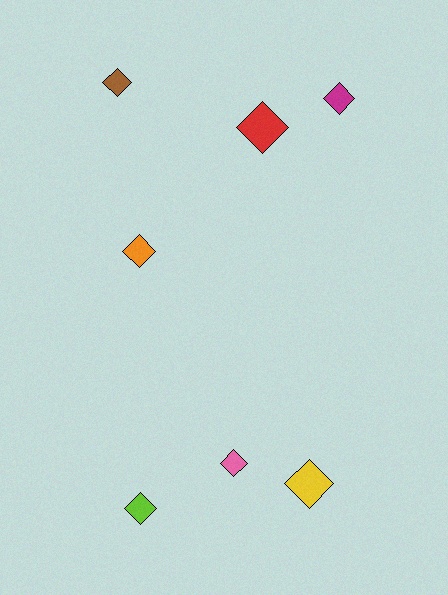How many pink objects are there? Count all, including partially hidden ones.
There is 1 pink object.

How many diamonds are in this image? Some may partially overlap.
There are 7 diamonds.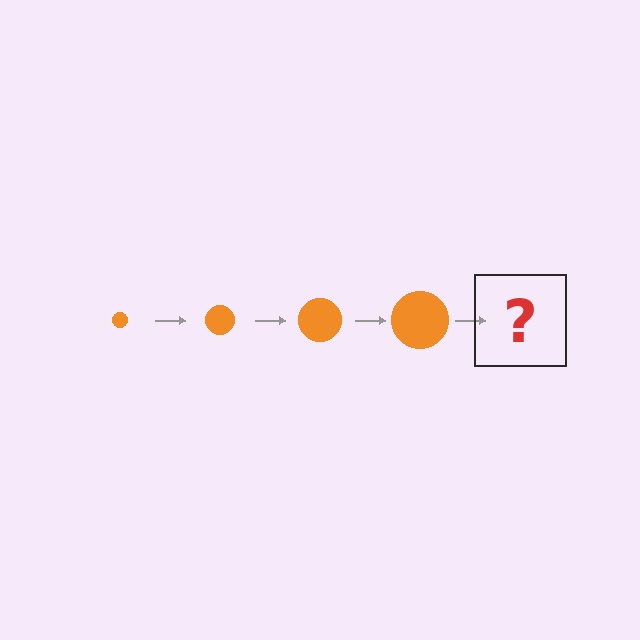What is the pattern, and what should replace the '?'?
The pattern is that the circle gets progressively larger each step. The '?' should be an orange circle, larger than the previous one.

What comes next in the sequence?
The next element should be an orange circle, larger than the previous one.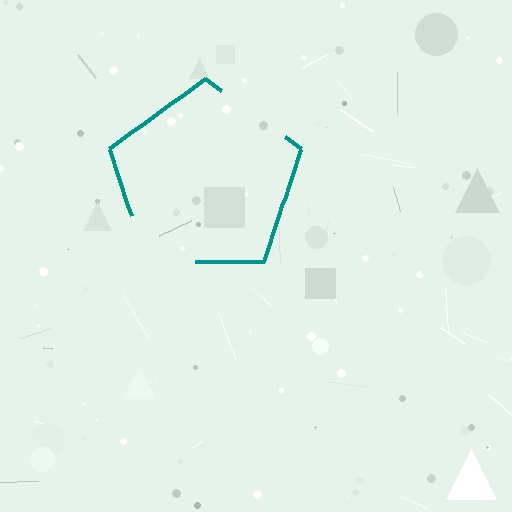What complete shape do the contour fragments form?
The contour fragments form a pentagon.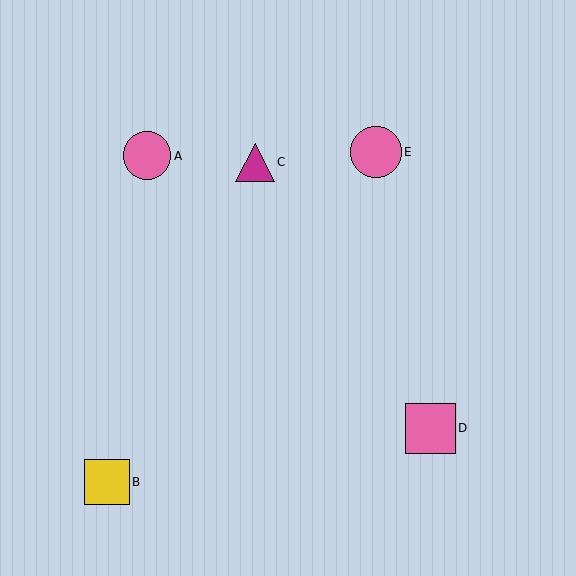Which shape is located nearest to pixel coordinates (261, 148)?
The magenta triangle (labeled C) at (255, 162) is nearest to that location.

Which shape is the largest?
The pink circle (labeled E) is the largest.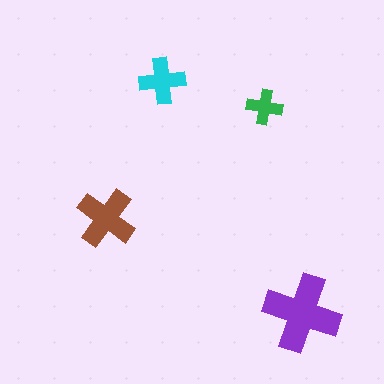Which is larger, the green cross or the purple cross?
The purple one.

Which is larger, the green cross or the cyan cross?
The cyan one.